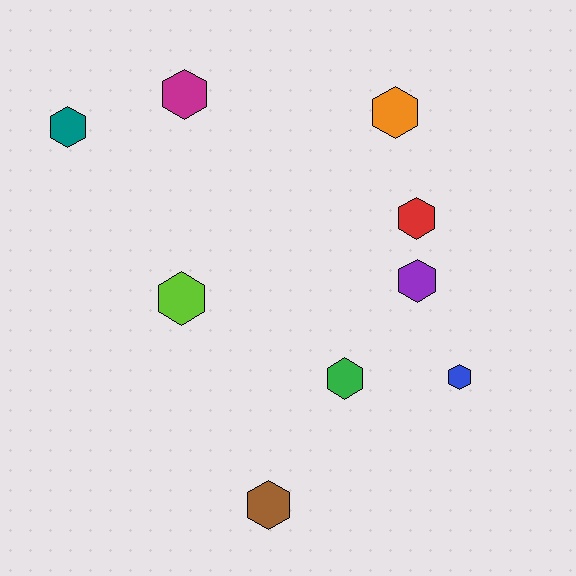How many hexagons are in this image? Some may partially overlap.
There are 9 hexagons.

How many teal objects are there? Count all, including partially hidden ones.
There is 1 teal object.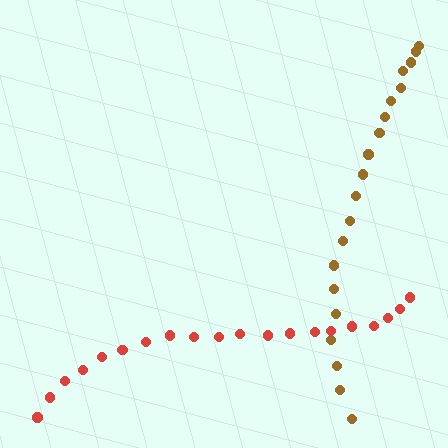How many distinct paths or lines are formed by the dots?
There are 2 distinct paths.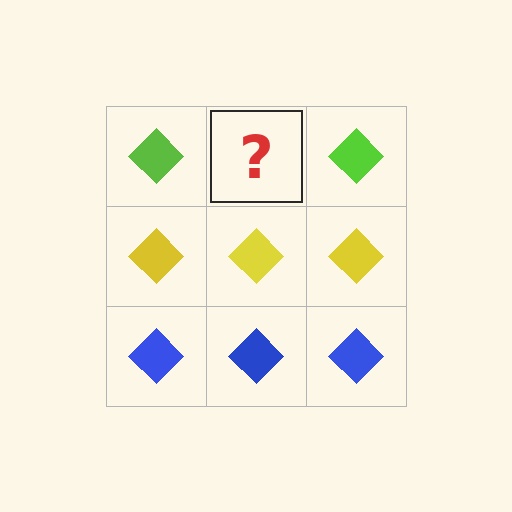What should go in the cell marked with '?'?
The missing cell should contain a lime diamond.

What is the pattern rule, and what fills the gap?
The rule is that each row has a consistent color. The gap should be filled with a lime diamond.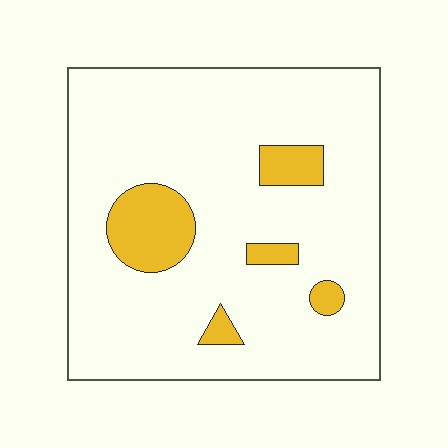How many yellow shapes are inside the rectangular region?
5.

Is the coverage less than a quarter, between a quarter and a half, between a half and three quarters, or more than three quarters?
Less than a quarter.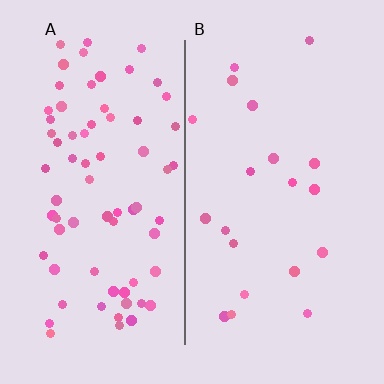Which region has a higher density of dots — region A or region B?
A (the left).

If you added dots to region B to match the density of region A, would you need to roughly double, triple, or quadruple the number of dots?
Approximately quadruple.